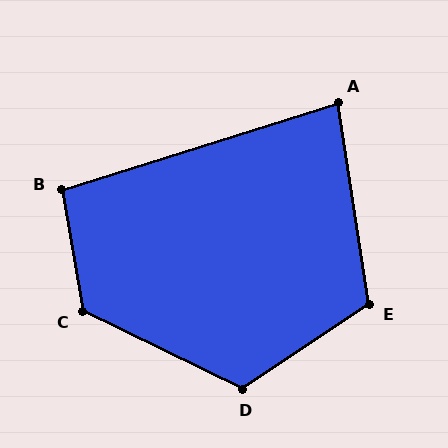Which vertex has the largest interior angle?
C, at approximately 126 degrees.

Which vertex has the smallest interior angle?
A, at approximately 82 degrees.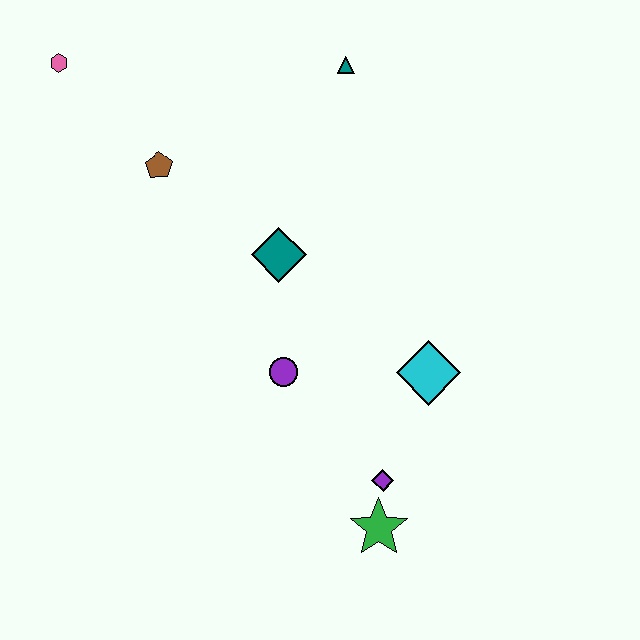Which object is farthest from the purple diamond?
The pink hexagon is farthest from the purple diamond.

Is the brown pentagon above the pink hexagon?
No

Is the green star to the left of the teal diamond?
No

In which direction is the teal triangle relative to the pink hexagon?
The teal triangle is to the right of the pink hexagon.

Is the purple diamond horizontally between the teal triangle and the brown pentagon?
No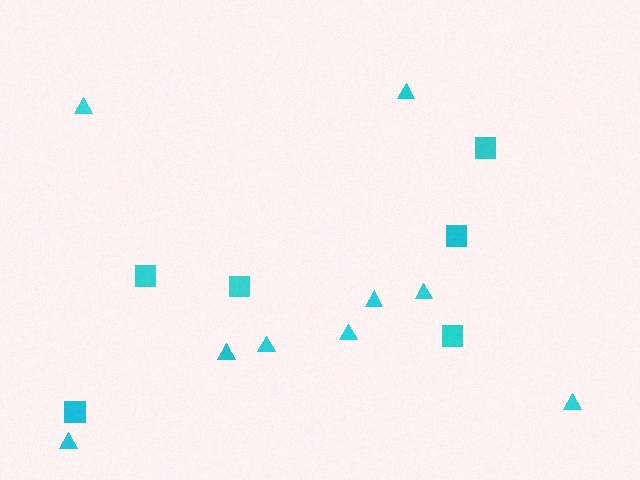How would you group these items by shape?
There are 2 groups: one group of squares (6) and one group of triangles (9).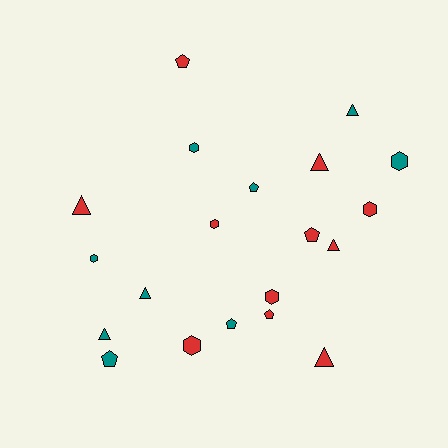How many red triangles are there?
There are 4 red triangles.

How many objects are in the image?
There are 20 objects.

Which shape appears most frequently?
Hexagon, with 7 objects.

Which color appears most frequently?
Red, with 11 objects.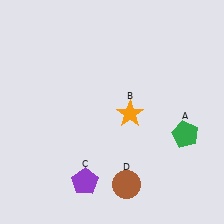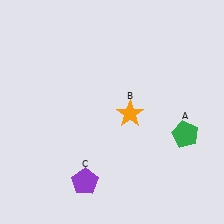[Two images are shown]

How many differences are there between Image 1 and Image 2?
There is 1 difference between the two images.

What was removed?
The brown circle (D) was removed in Image 2.